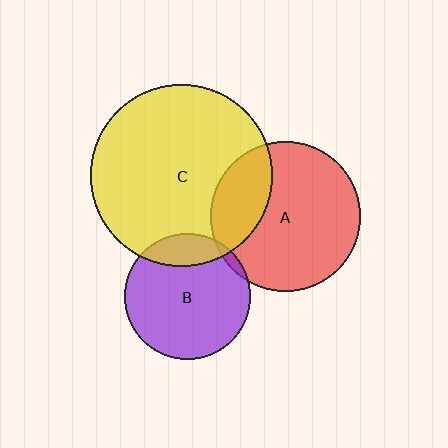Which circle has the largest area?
Circle C (yellow).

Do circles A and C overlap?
Yes.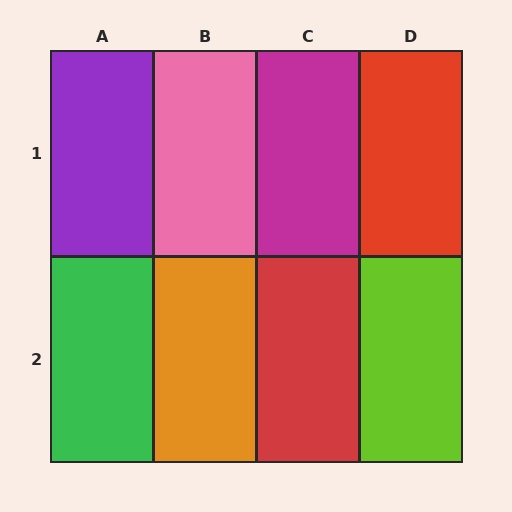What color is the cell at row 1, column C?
Magenta.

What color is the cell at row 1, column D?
Red.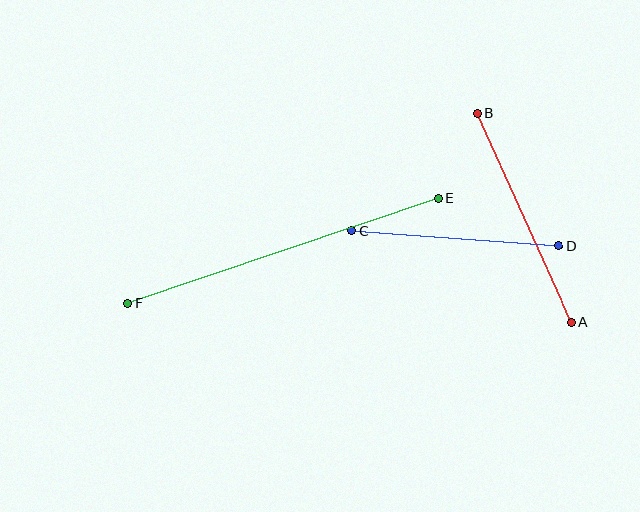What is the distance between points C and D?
The distance is approximately 207 pixels.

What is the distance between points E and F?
The distance is approximately 328 pixels.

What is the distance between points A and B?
The distance is approximately 229 pixels.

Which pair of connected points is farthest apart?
Points E and F are farthest apart.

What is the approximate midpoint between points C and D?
The midpoint is at approximately (455, 238) pixels.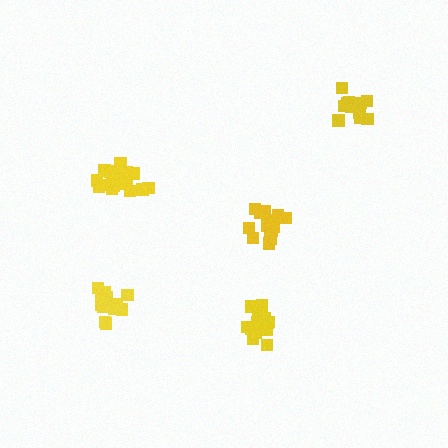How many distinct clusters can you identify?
There are 5 distinct clusters.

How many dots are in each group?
Group 1: 14 dots, Group 2: 18 dots, Group 3: 15 dots, Group 4: 16 dots, Group 5: 13 dots (76 total).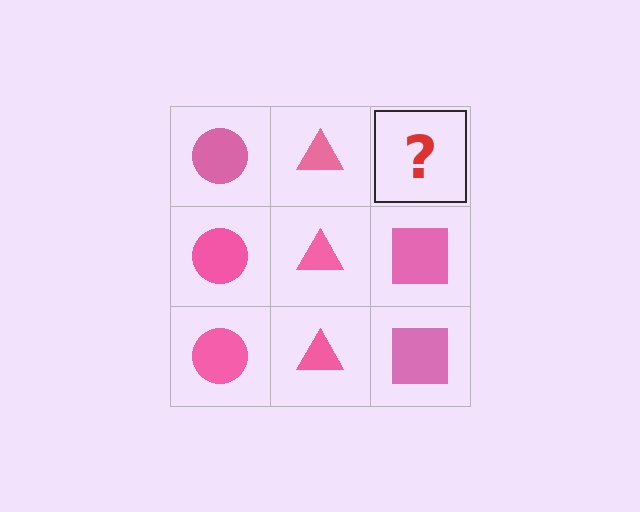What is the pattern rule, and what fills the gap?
The rule is that each column has a consistent shape. The gap should be filled with a pink square.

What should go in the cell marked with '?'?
The missing cell should contain a pink square.